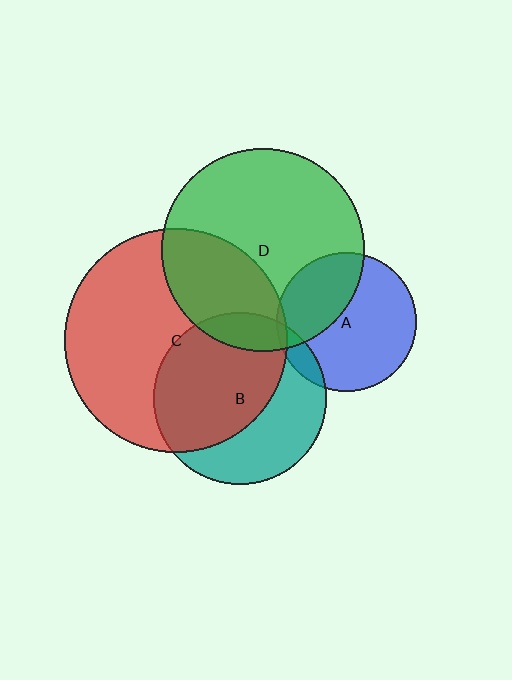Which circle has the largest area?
Circle C (red).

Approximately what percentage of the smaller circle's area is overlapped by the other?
Approximately 35%.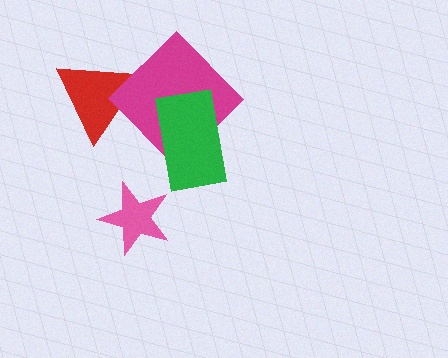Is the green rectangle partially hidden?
No, no other shape covers it.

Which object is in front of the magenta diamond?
The green rectangle is in front of the magenta diamond.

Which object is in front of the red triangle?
The magenta diamond is in front of the red triangle.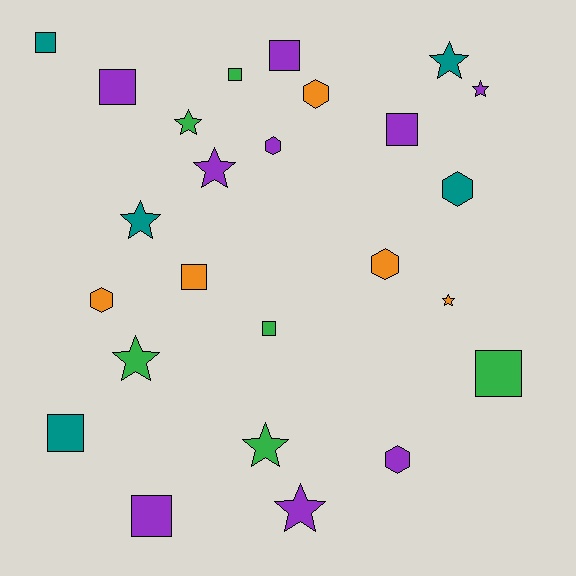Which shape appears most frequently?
Square, with 10 objects.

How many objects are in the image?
There are 25 objects.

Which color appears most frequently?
Purple, with 9 objects.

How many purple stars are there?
There are 3 purple stars.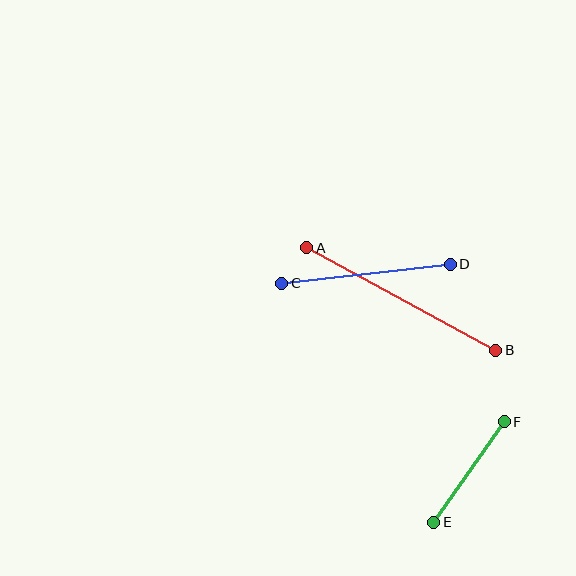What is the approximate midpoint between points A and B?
The midpoint is at approximately (401, 299) pixels.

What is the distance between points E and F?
The distance is approximately 123 pixels.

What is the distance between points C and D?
The distance is approximately 169 pixels.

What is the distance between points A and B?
The distance is approximately 215 pixels.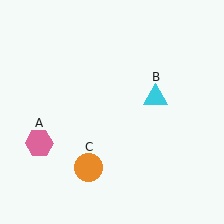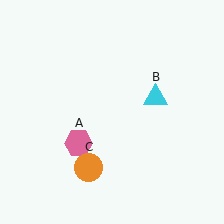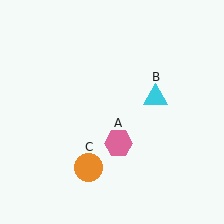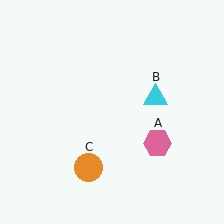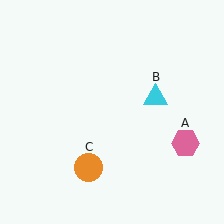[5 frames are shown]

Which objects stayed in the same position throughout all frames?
Cyan triangle (object B) and orange circle (object C) remained stationary.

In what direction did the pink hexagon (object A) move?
The pink hexagon (object A) moved right.